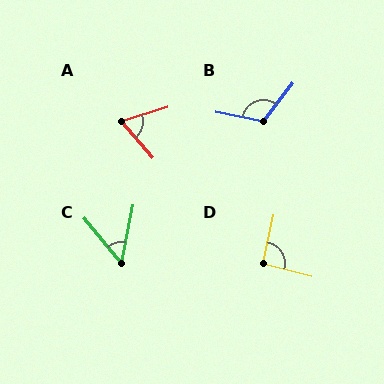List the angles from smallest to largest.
C (51°), A (67°), D (93°), B (116°).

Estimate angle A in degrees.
Approximately 67 degrees.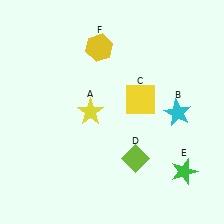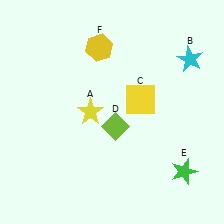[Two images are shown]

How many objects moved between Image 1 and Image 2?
2 objects moved between the two images.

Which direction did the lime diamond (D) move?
The lime diamond (D) moved up.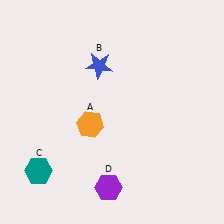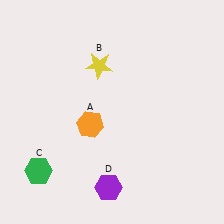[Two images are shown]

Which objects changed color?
B changed from blue to yellow. C changed from teal to green.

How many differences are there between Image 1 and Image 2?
There are 2 differences between the two images.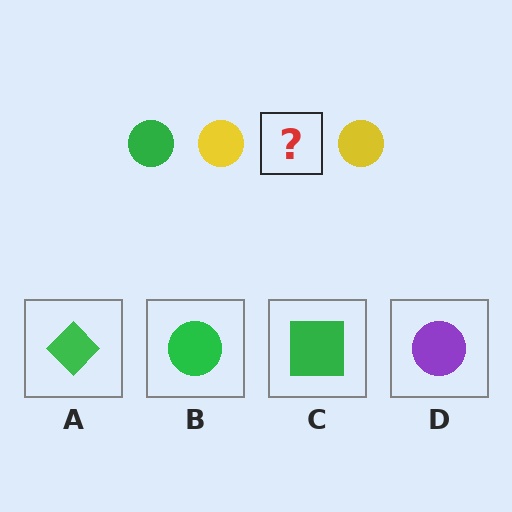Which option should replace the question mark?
Option B.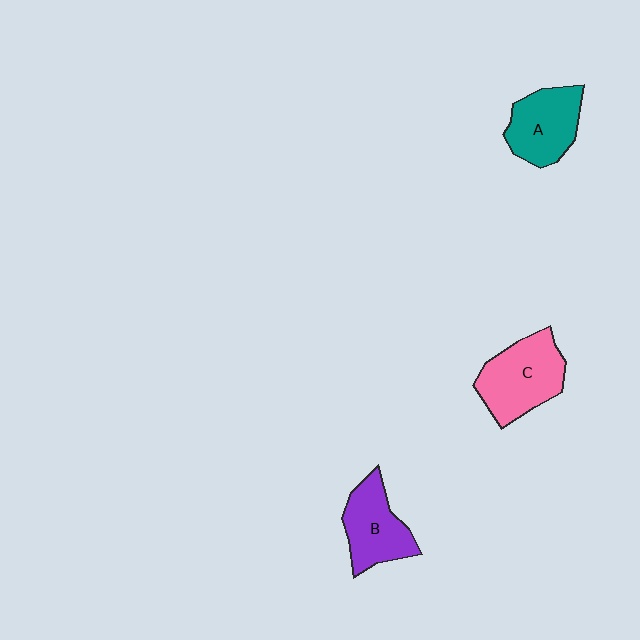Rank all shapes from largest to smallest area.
From largest to smallest: C (pink), A (teal), B (purple).